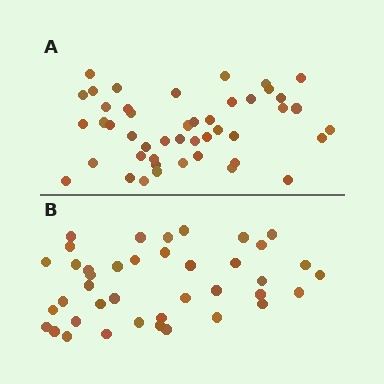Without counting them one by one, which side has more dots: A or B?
Region A (the top region) has more dots.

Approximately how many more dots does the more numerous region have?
Region A has about 6 more dots than region B.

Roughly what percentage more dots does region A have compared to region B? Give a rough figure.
About 15% more.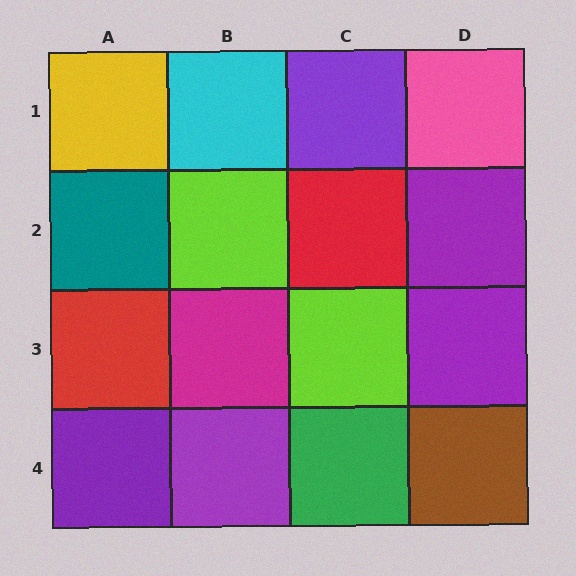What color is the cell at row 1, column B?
Cyan.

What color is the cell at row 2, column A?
Teal.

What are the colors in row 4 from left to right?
Purple, purple, green, brown.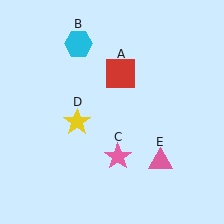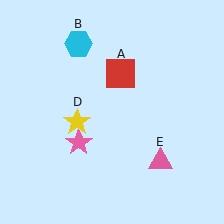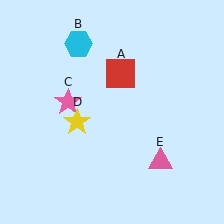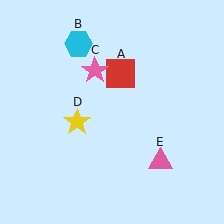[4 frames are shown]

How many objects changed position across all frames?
1 object changed position: pink star (object C).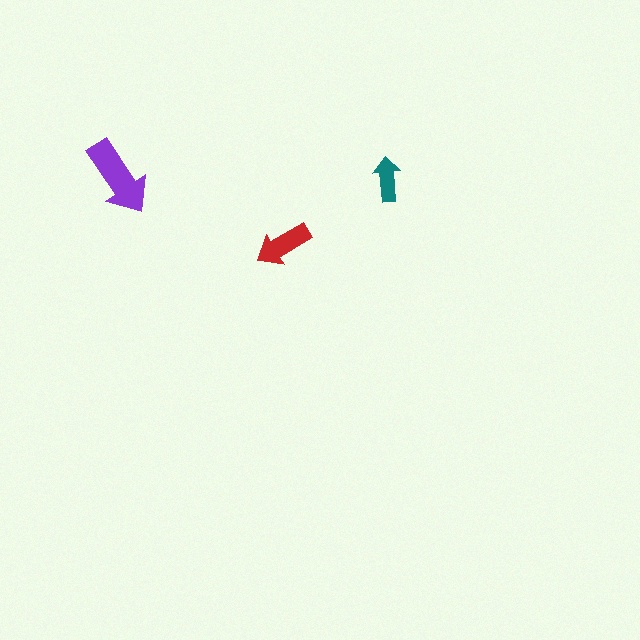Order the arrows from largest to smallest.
the purple one, the red one, the teal one.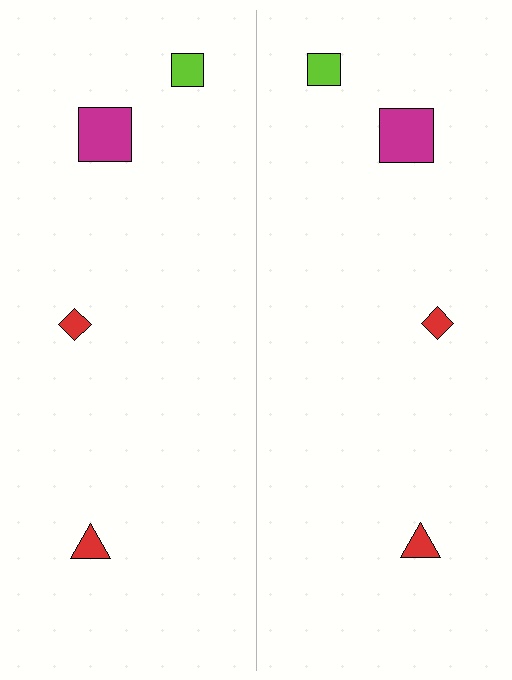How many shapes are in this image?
There are 8 shapes in this image.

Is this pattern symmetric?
Yes, this pattern has bilateral (reflection) symmetry.